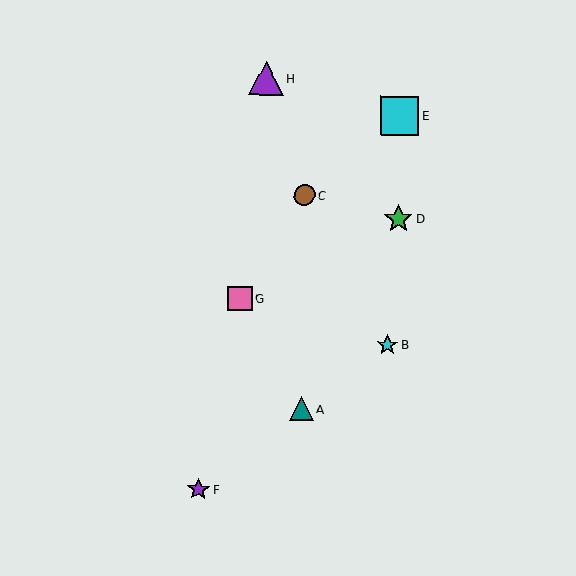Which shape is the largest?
The cyan square (labeled E) is the largest.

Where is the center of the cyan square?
The center of the cyan square is at (399, 116).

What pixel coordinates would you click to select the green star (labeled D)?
Click at (399, 219) to select the green star D.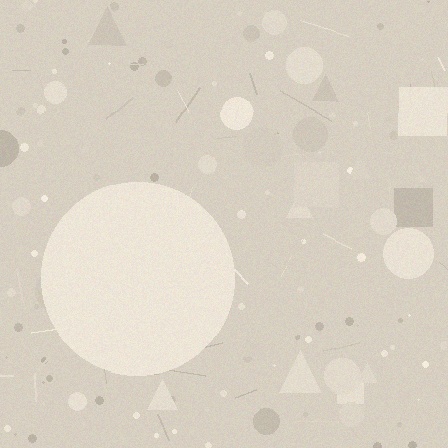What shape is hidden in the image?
A circle is hidden in the image.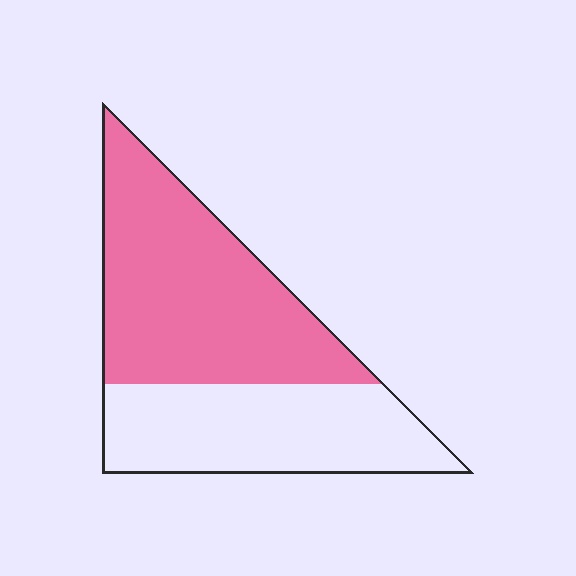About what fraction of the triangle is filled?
About three fifths (3/5).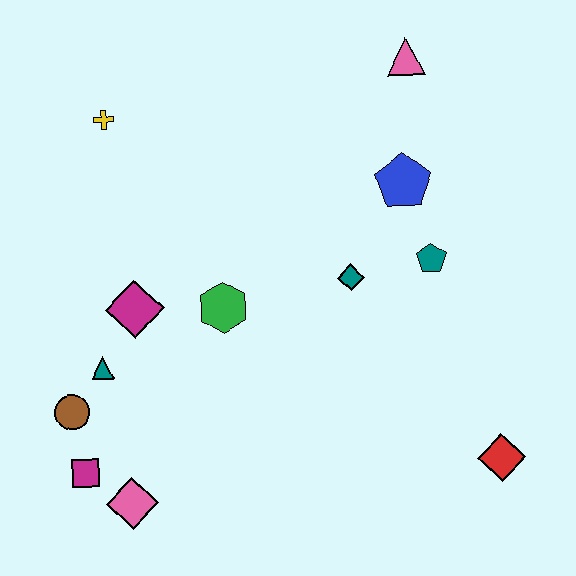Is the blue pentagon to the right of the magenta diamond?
Yes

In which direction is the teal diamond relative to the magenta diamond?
The teal diamond is to the right of the magenta diamond.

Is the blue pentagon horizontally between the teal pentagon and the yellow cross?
Yes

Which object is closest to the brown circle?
The teal triangle is closest to the brown circle.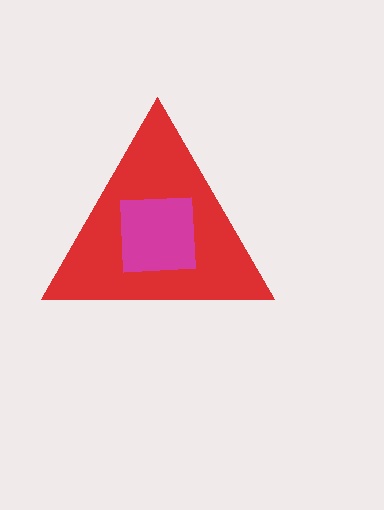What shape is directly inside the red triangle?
The magenta square.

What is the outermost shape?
The red triangle.